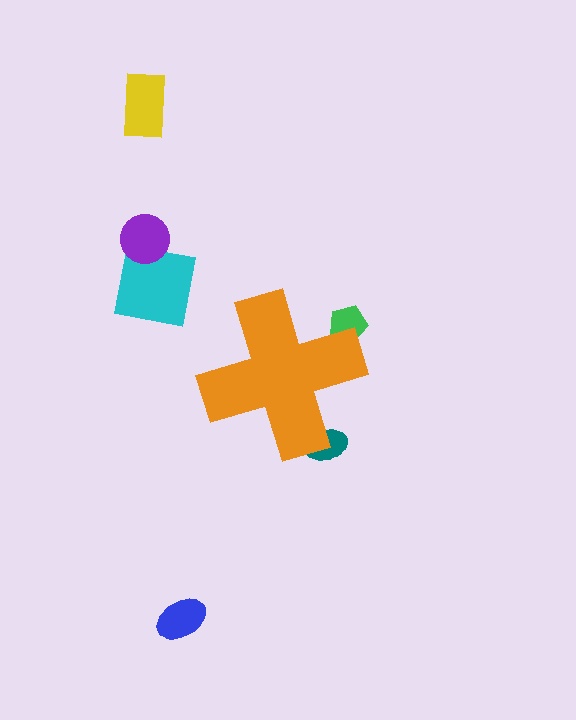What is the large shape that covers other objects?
An orange cross.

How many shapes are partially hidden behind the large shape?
2 shapes are partially hidden.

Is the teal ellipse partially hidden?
Yes, the teal ellipse is partially hidden behind the orange cross.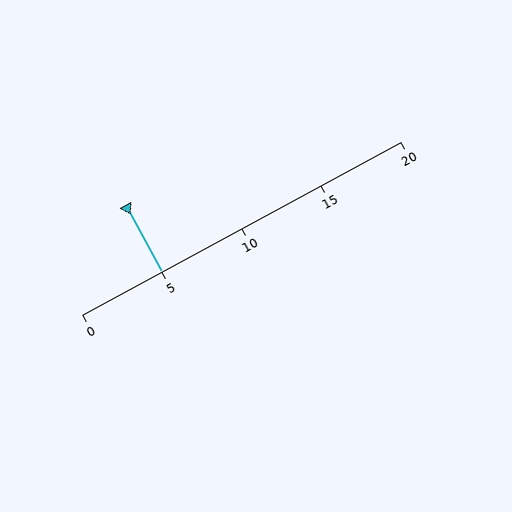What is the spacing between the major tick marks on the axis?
The major ticks are spaced 5 apart.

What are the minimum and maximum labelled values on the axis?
The axis runs from 0 to 20.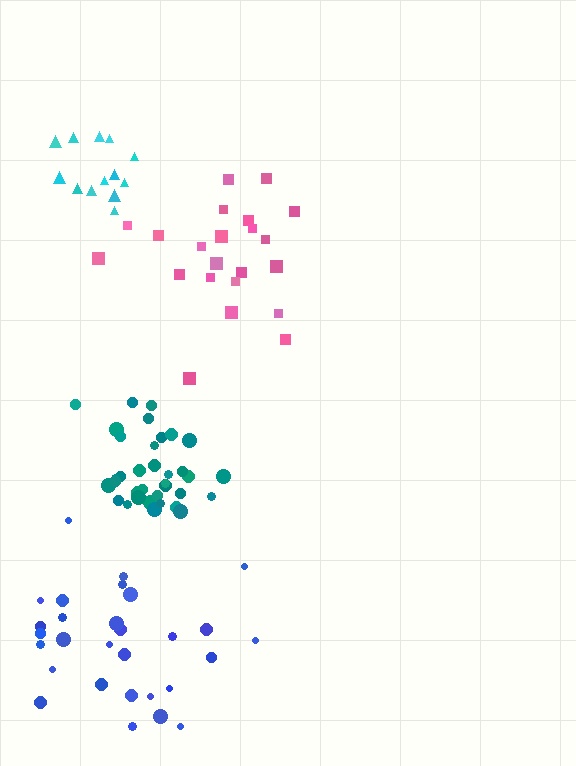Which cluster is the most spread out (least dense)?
Pink.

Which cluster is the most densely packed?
Teal.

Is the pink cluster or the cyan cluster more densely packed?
Cyan.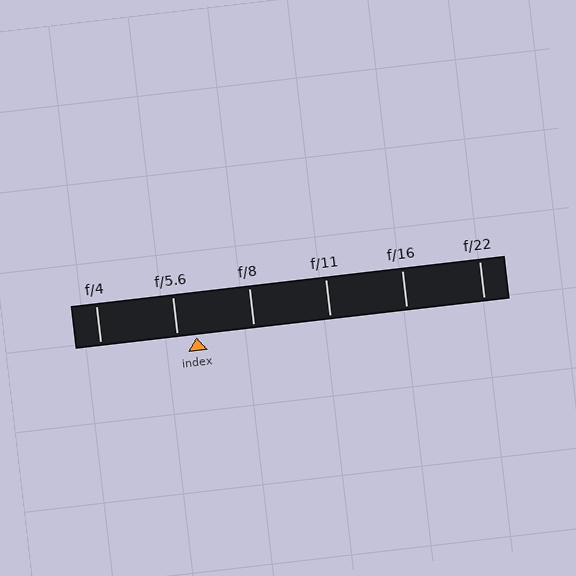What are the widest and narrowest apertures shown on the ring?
The widest aperture shown is f/4 and the narrowest is f/22.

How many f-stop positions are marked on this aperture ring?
There are 6 f-stop positions marked.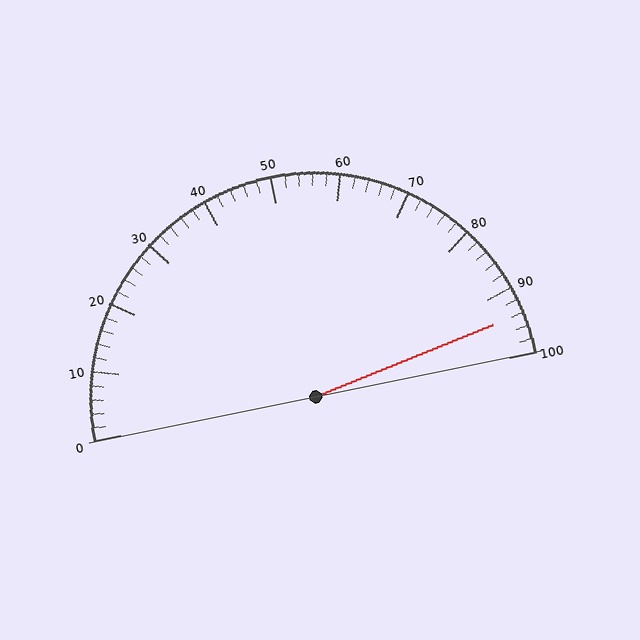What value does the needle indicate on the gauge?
The needle indicates approximately 94.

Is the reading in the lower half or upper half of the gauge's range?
The reading is in the upper half of the range (0 to 100).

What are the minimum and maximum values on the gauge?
The gauge ranges from 0 to 100.